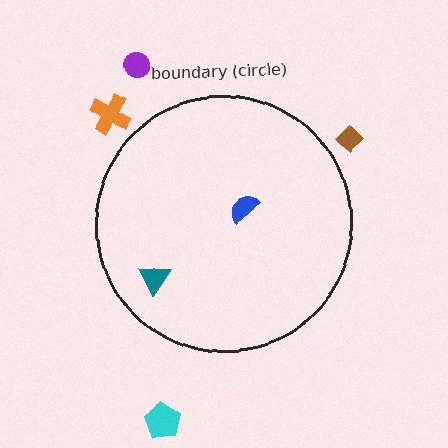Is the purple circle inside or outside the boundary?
Outside.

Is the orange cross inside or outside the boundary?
Outside.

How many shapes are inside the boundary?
2 inside, 4 outside.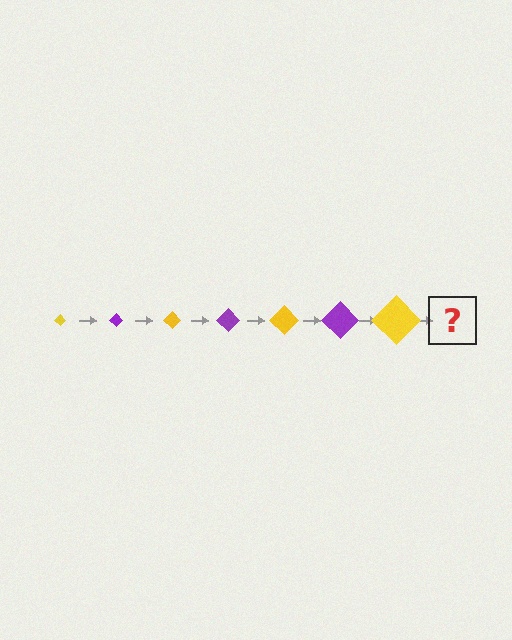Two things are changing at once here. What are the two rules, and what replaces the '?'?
The two rules are that the diamond grows larger each step and the color cycles through yellow and purple. The '?' should be a purple diamond, larger than the previous one.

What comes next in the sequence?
The next element should be a purple diamond, larger than the previous one.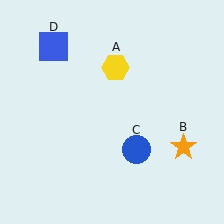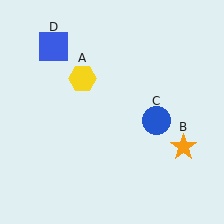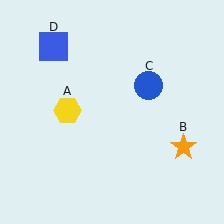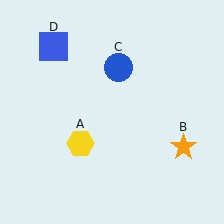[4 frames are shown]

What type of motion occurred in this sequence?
The yellow hexagon (object A), blue circle (object C) rotated counterclockwise around the center of the scene.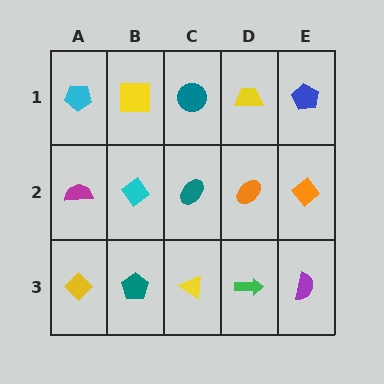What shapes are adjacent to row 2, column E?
A blue pentagon (row 1, column E), a purple semicircle (row 3, column E), an orange ellipse (row 2, column D).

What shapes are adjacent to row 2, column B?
A yellow square (row 1, column B), a teal pentagon (row 3, column B), a magenta semicircle (row 2, column A), a teal ellipse (row 2, column C).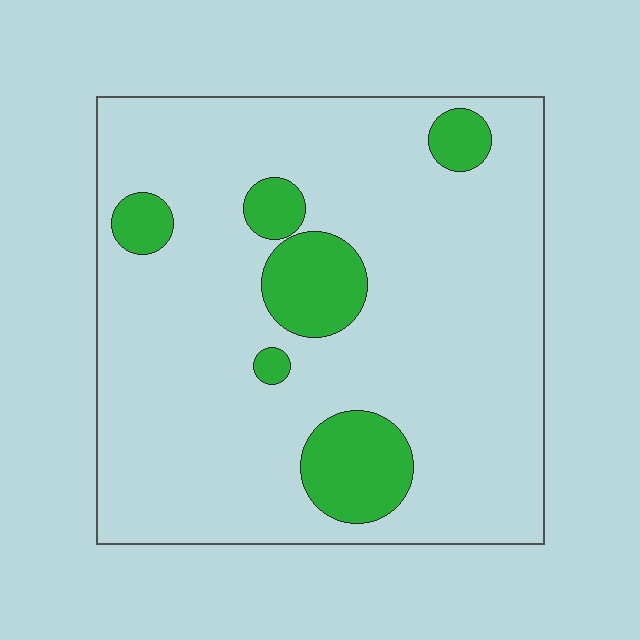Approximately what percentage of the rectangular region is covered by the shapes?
Approximately 15%.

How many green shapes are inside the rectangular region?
6.